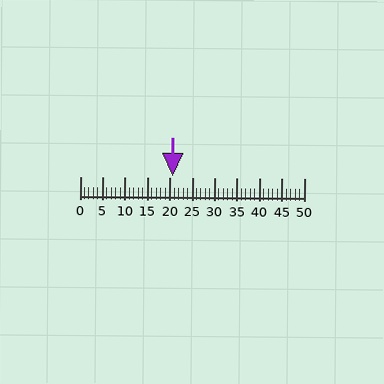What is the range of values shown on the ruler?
The ruler shows values from 0 to 50.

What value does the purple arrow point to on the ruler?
The purple arrow points to approximately 21.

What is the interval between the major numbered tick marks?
The major tick marks are spaced 5 units apart.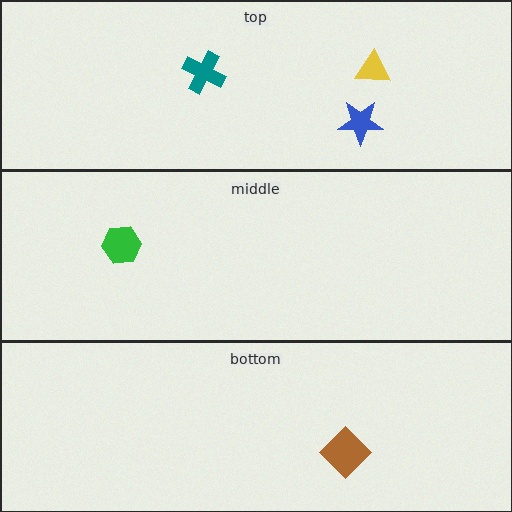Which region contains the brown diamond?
The bottom region.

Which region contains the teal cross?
The top region.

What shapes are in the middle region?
The green hexagon.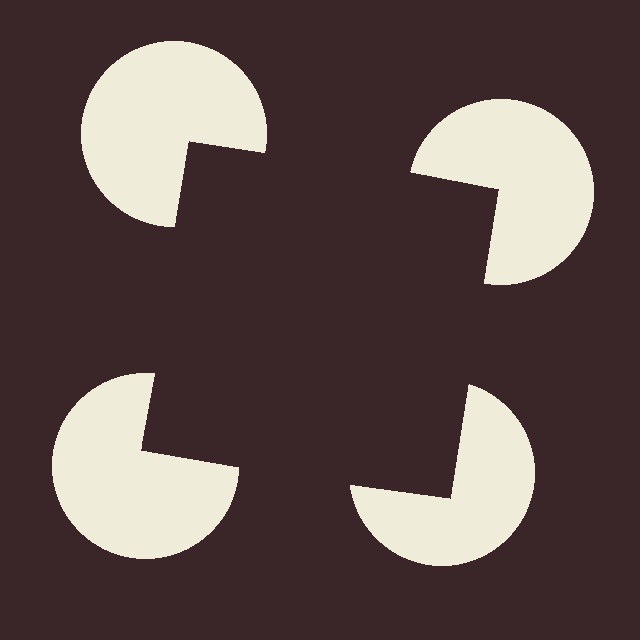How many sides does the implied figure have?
4 sides.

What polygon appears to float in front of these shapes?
An illusory square — its edges are inferred from the aligned wedge cuts in the pac-man discs, not physically drawn.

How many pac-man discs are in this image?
There are 4 — one at each vertex of the illusory square.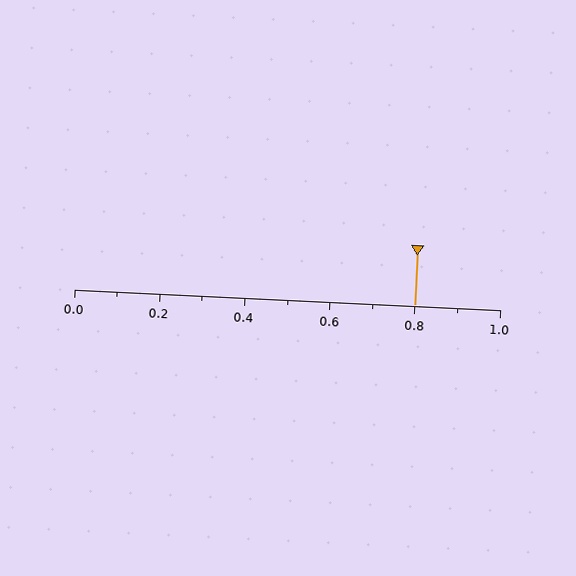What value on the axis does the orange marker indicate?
The marker indicates approximately 0.8.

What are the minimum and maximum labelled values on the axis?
The axis runs from 0.0 to 1.0.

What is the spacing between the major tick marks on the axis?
The major ticks are spaced 0.2 apart.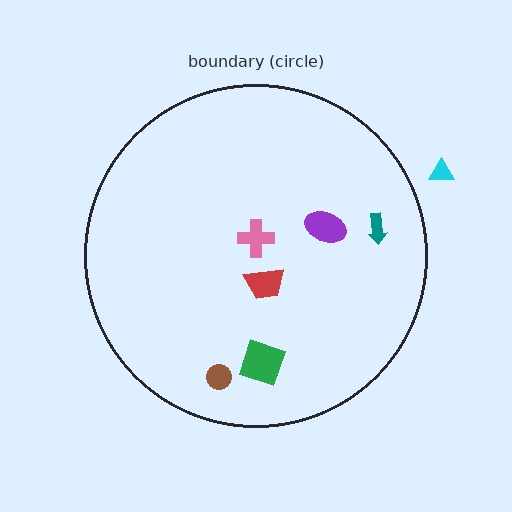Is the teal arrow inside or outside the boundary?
Inside.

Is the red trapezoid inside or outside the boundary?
Inside.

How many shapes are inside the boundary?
6 inside, 1 outside.